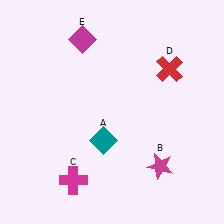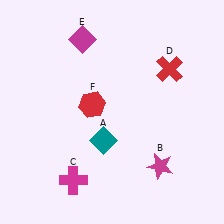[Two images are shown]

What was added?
A red hexagon (F) was added in Image 2.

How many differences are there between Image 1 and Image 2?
There is 1 difference between the two images.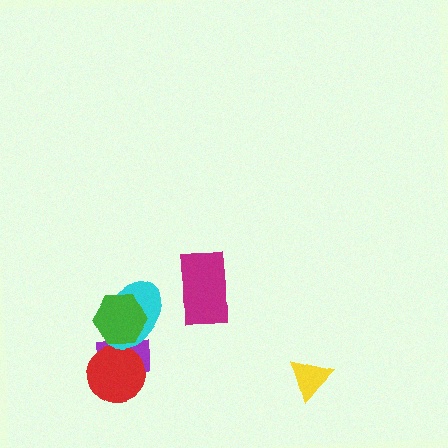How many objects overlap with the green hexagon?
2 objects overlap with the green hexagon.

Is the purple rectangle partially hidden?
Yes, it is partially covered by another shape.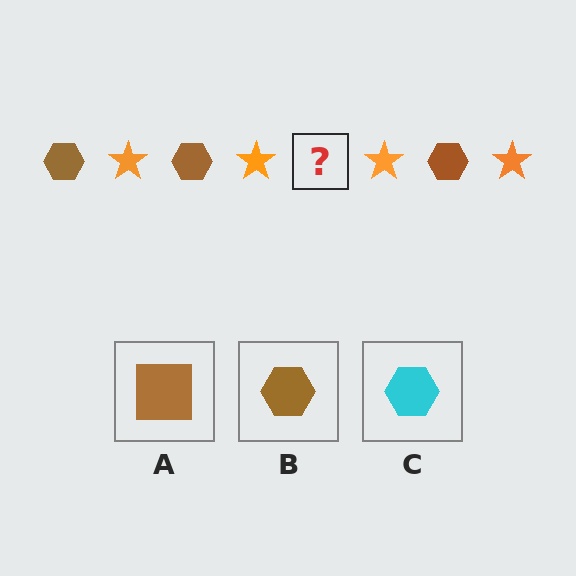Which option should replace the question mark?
Option B.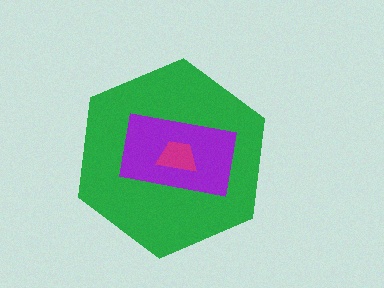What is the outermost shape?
The green hexagon.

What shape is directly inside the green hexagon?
The purple rectangle.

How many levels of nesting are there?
3.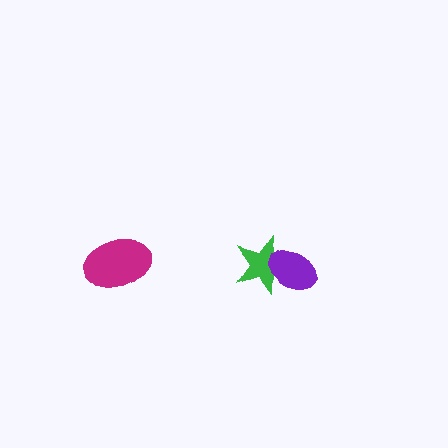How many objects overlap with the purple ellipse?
1 object overlaps with the purple ellipse.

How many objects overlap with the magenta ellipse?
0 objects overlap with the magenta ellipse.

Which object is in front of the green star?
The purple ellipse is in front of the green star.